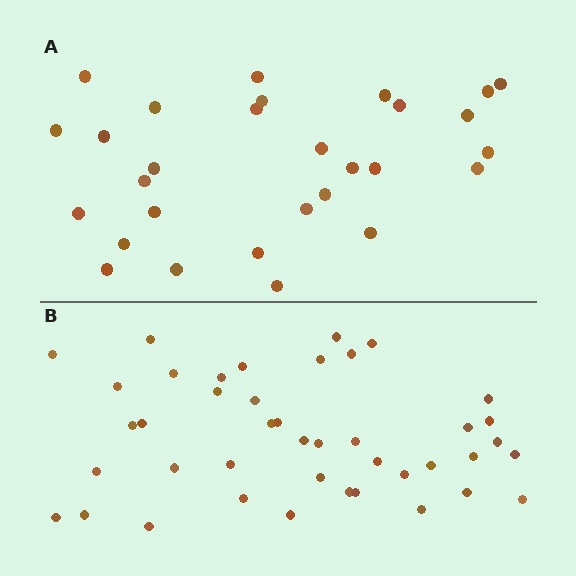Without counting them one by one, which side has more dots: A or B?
Region B (the bottom region) has more dots.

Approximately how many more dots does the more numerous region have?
Region B has approximately 15 more dots than region A.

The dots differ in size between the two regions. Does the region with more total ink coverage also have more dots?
No. Region A has more total ink coverage because its dots are larger, but region B actually contains more individual dots. Total area can be misleading — the number of items is what matters here.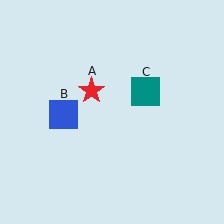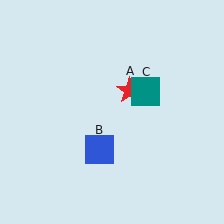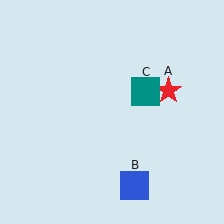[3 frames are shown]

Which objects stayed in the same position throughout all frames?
Teal square (object C) remained stationary.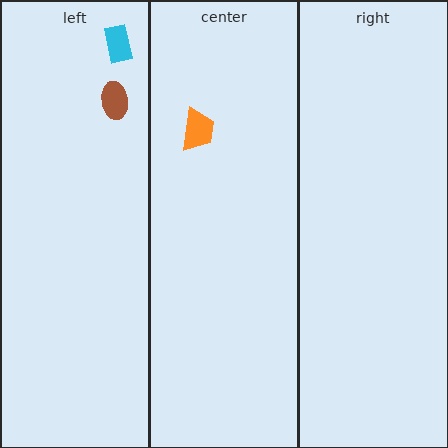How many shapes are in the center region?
1.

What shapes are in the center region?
The orange trapezoid.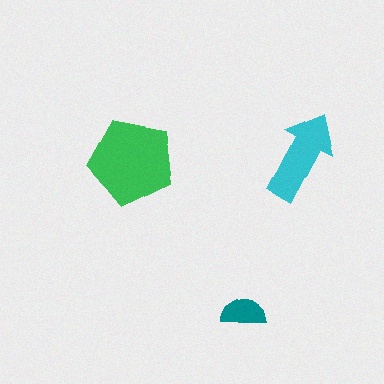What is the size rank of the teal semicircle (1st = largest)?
3rd.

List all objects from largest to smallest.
The green pentagon, the cyan arrow, the teal semicircle.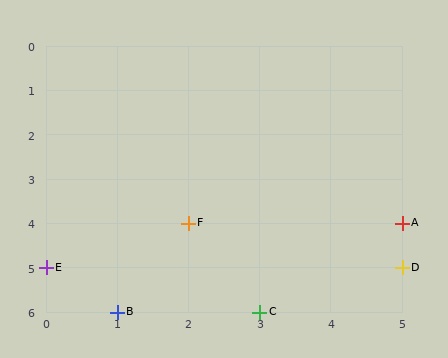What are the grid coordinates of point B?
Point B is at grid coordinates (1, 6).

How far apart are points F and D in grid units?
Points F and D are 3 columns and 1 row apart (about 3.2 grid units diagonally).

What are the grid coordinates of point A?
Point A is at grid coordinates (5, 4).